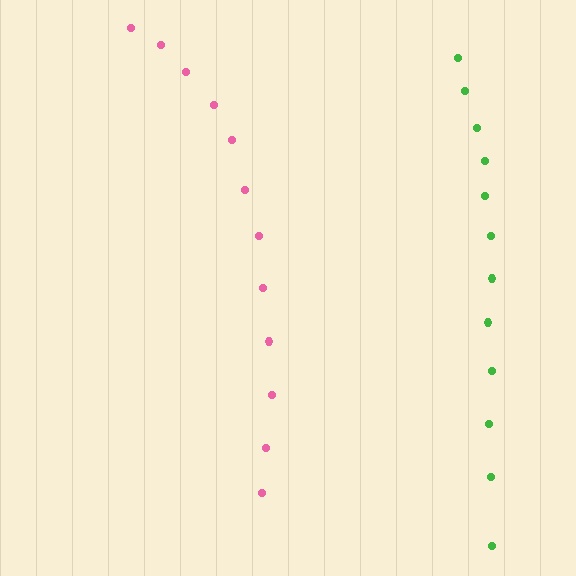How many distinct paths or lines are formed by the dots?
There are 2 distinct paths.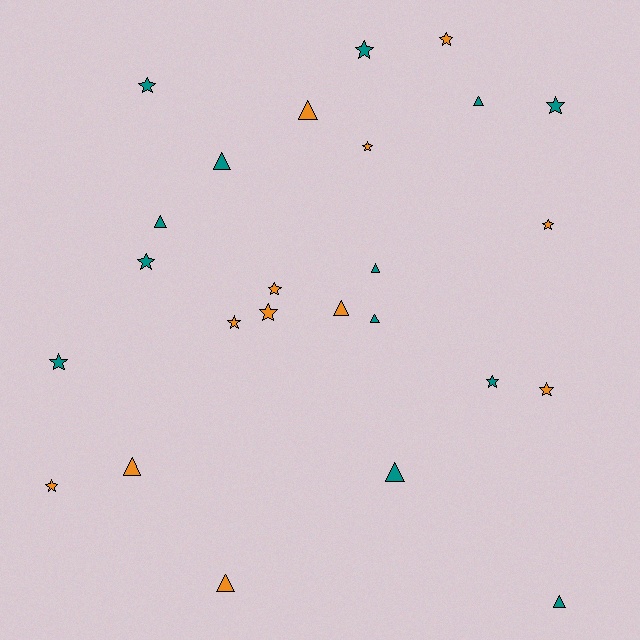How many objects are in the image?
There are 25 objects.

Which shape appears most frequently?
Star, with 14 objects.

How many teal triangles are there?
There are 7 teal triangles.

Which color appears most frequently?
Teal, with 13 objects.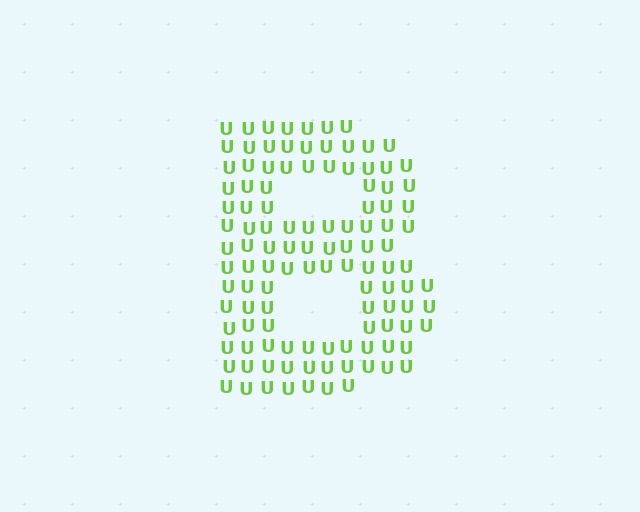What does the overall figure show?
The overall figure shows the letter B.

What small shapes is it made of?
It is made of small letter U's.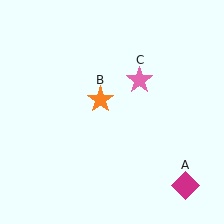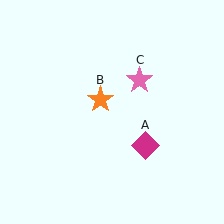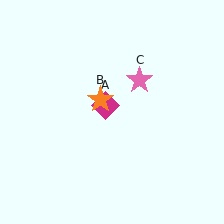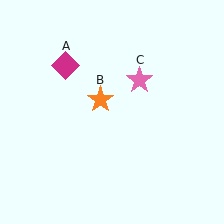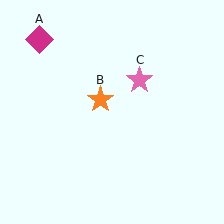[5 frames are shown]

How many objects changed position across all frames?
1 object changed position: magenta diamond (object A).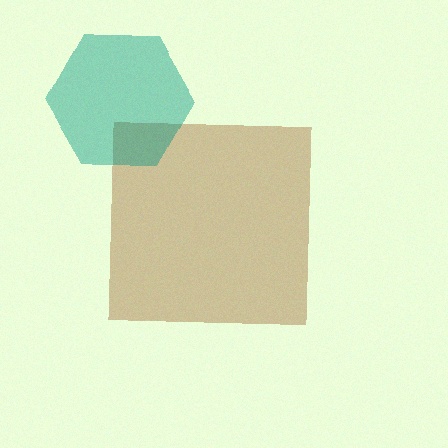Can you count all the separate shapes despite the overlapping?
Yes, there are 2 separate shapes.